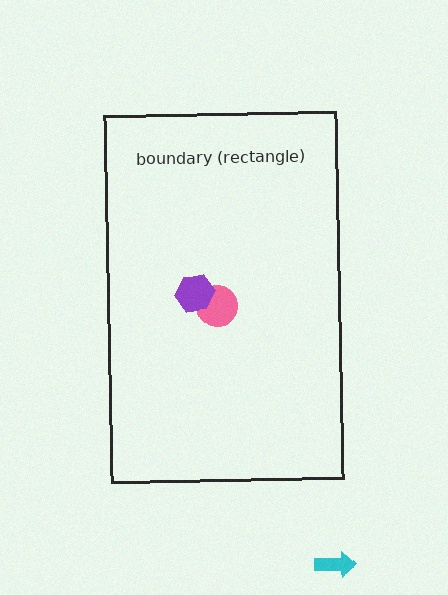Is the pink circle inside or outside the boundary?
Inside.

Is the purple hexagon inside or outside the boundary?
Inside.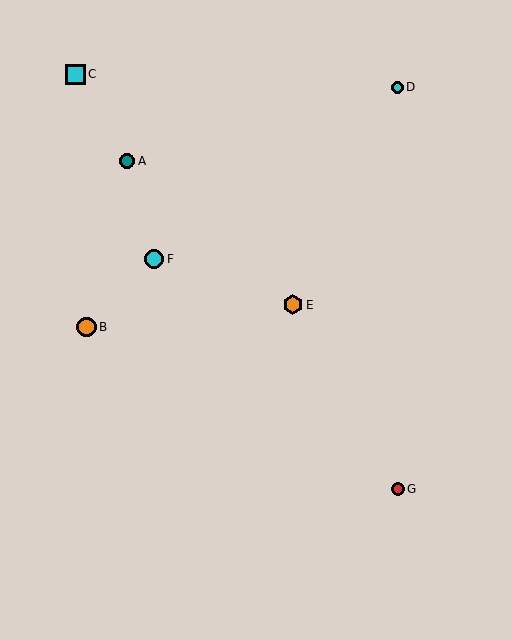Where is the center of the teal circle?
The center of the teal circle is at (127, 161).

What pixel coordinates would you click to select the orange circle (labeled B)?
Click at (86, 327) to select the orange circle B.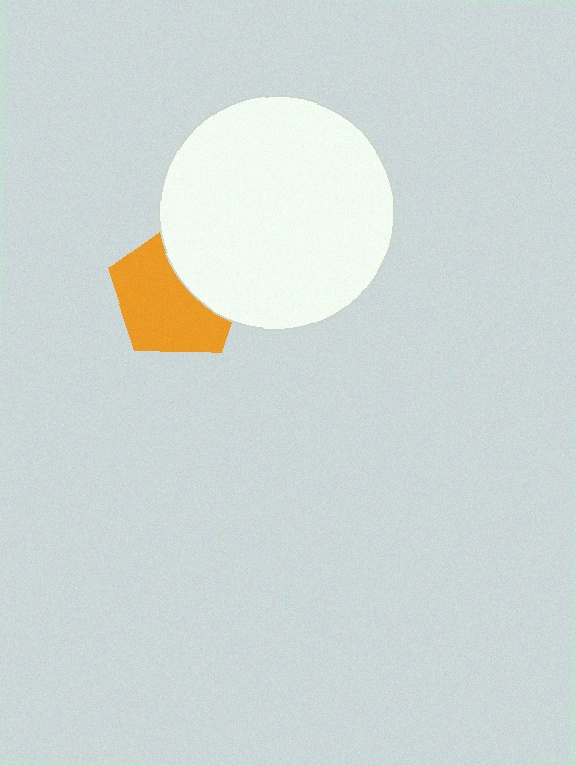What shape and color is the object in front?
The object in front is a white circle.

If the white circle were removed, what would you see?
You would see the complete orange pentagon.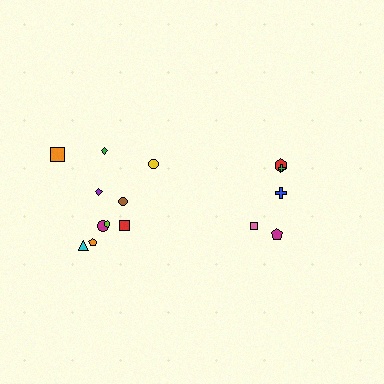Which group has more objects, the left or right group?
The left group.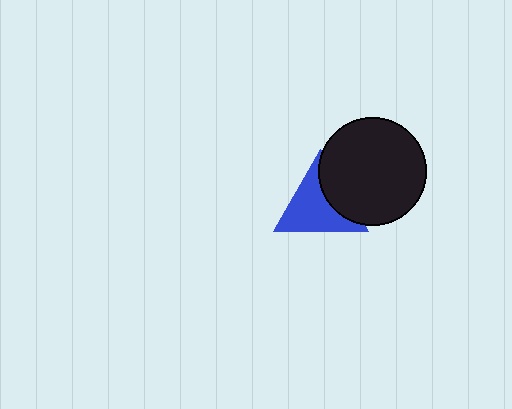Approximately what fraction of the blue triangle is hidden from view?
Roughly 32% of the blue triangle is hidden behind the black circle.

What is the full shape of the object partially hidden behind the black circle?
The partially hidden object is a blue triangle.